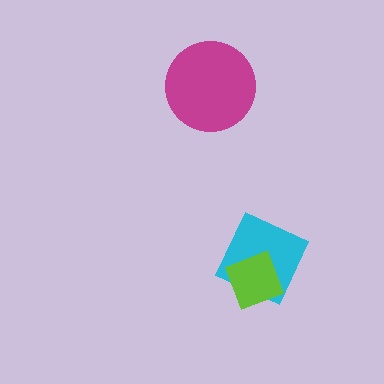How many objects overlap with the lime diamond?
1 object overlaps with the lime diamond.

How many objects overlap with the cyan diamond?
1 object overlaps with the cyan diamond.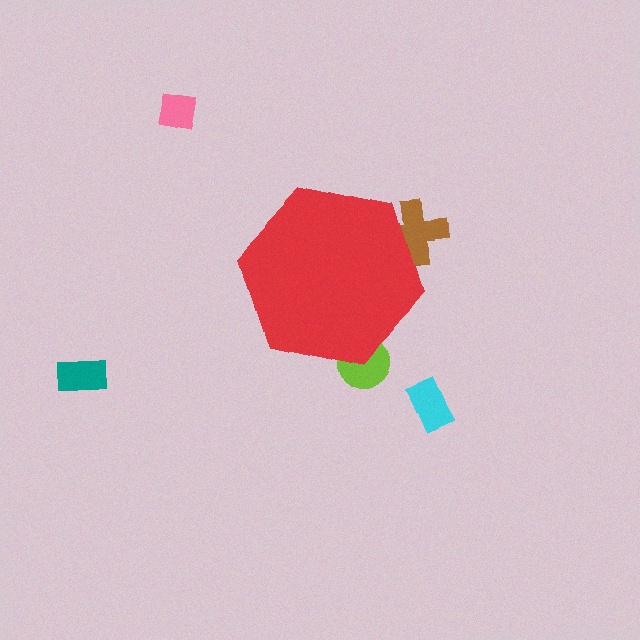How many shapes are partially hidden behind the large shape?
2 shapes are partially hidden.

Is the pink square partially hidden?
No, the pink square is fully visible.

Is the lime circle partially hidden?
Yes, the lime circle is partially hidden behind the red hexagon.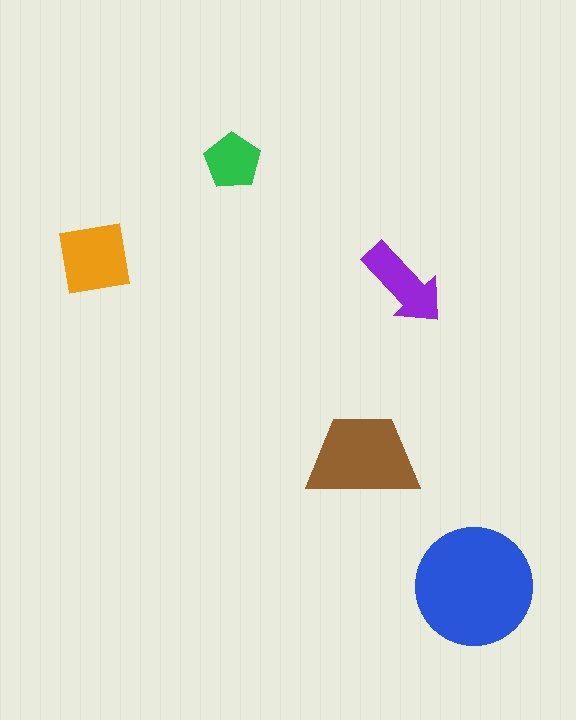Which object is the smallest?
The green pentagon.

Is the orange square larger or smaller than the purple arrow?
Larger.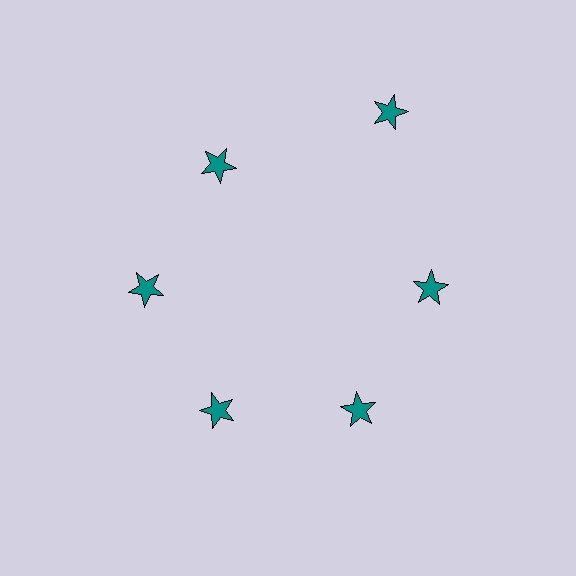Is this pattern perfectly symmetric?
No. The 6 teal stars are arranged in a ring, but one element near the 1 o'clock position is pushed outward from the center, breaking the 6-fold rotational symmetry.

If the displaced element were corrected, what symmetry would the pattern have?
It would have 6-fold rotational symmetry — the pattern would map onto itself every 60 degrees.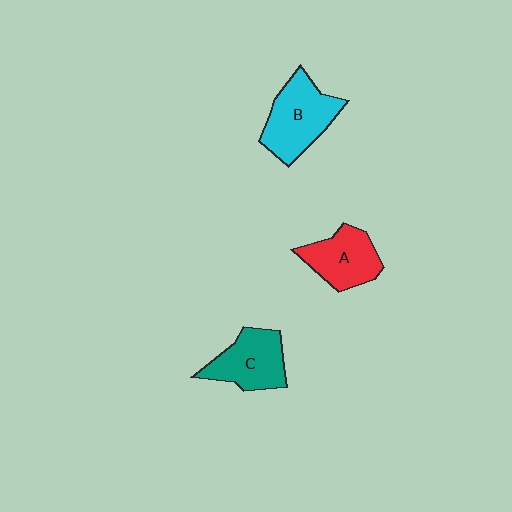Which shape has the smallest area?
Shape A (red).